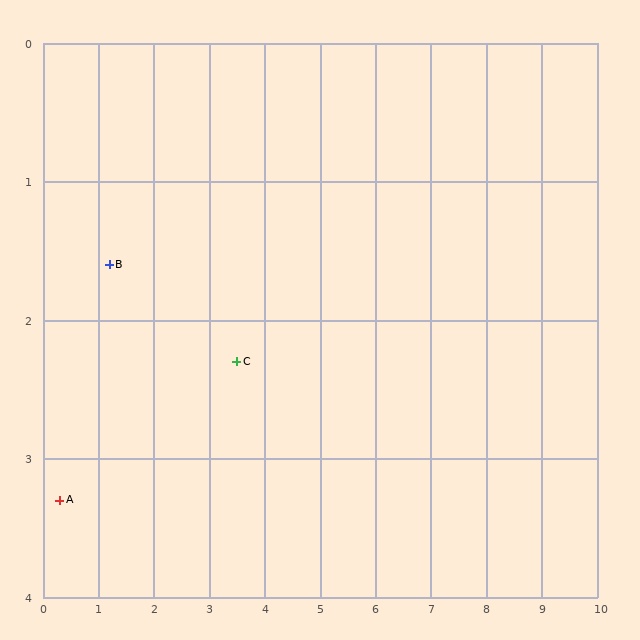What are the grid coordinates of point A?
Point A is at approximately (0.3, 3.3).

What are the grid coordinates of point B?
Point B is at approximately (1.2, 1.6).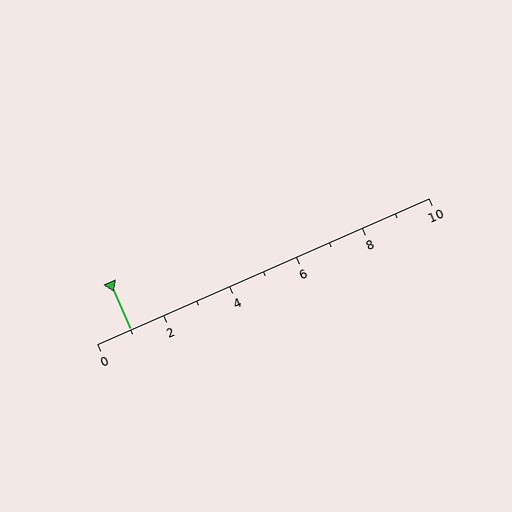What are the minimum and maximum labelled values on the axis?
The axis runs from 0 to 10.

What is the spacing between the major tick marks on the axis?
The major ticks are spaced 2 apart.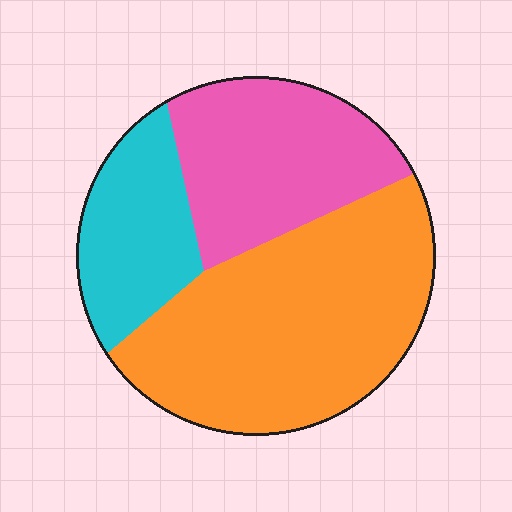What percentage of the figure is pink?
Pink takes up about one third (1/3) of the figure.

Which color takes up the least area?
Cyan, at roughly 20%.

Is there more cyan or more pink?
Pink.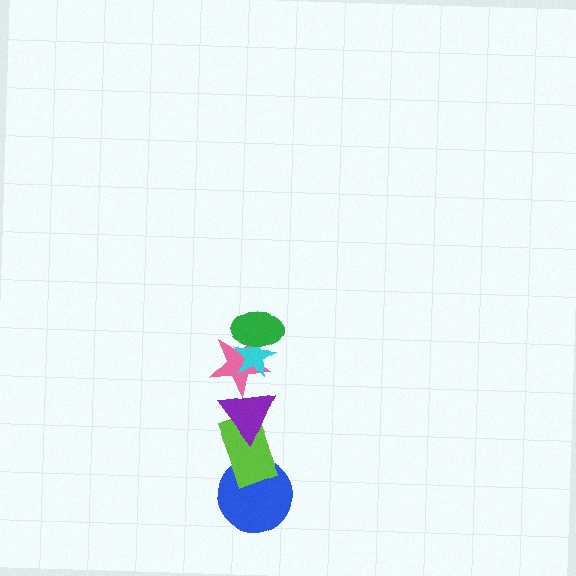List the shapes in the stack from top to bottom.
From top to bottom: the green ellipse, the cyan star, the pink star, the purple triangle, the lime rectangle, the blue circle.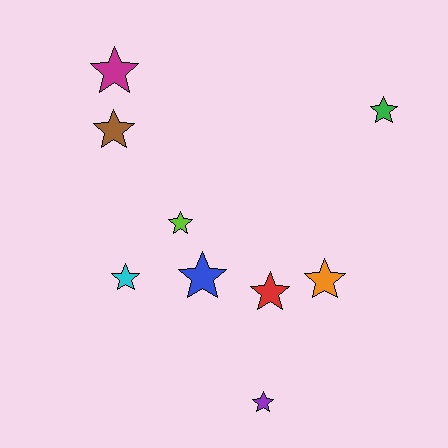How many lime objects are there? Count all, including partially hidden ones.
There is 1 lime object.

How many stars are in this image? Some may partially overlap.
There are 9 stars.